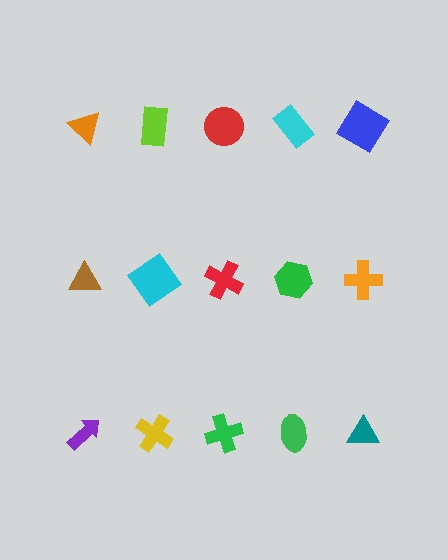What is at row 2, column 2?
A cyan diamond.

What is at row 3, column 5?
A teal triangle.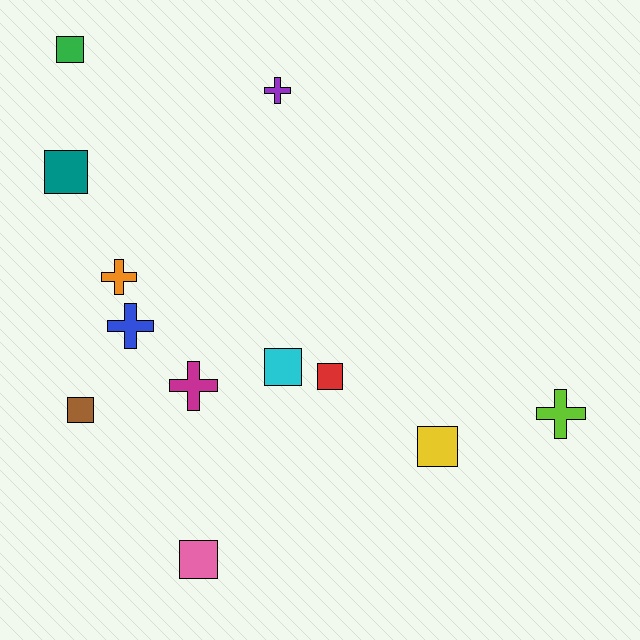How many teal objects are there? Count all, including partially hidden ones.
There is 1 teal object.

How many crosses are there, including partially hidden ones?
There are 5 crosses.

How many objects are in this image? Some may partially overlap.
There are 12 objects.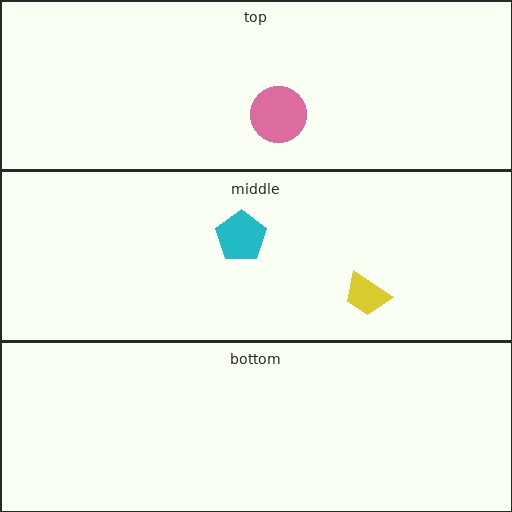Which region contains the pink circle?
The top region.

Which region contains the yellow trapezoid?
The middle region.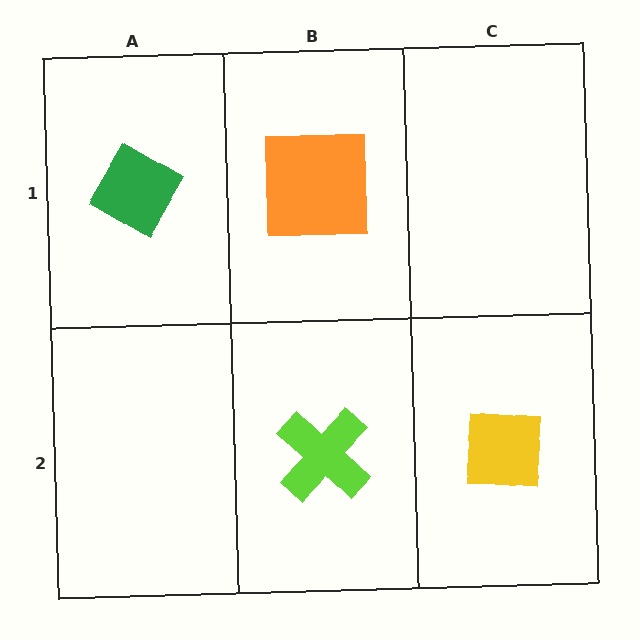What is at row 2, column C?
A yellow square.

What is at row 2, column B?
A lime cross.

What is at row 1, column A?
A green diamond.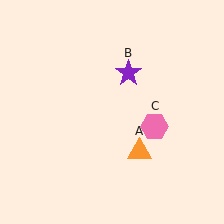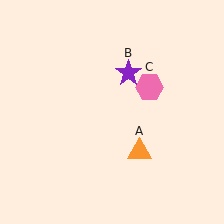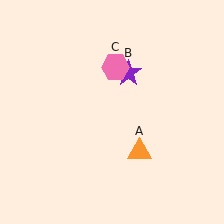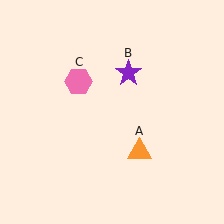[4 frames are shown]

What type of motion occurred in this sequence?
The pink hexagon (object C) rotated counterclockwise around the center of the scene.